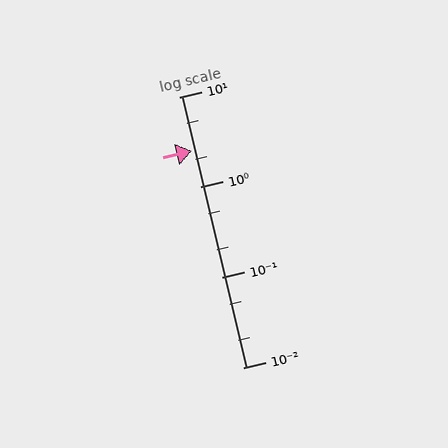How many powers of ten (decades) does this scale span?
The scale spans 3 decades, from 0.01 to 10.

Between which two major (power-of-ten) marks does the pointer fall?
The pointer is between 1 and 10.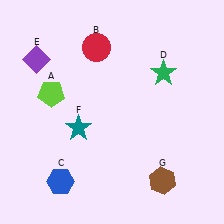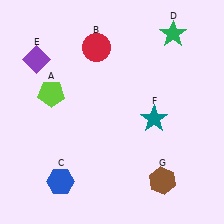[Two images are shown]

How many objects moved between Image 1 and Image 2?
2 objects moved between the two images.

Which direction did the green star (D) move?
The green star (D) moved up.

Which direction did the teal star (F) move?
The teal star (F) moved right.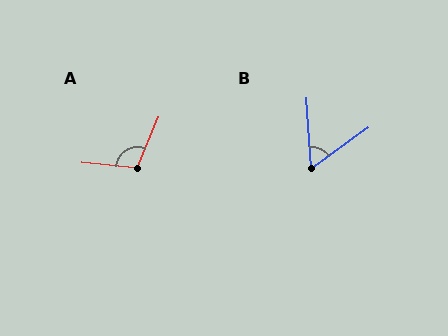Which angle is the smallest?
B, at approximately 58 degrees.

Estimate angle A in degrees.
Approximately 108 degrees.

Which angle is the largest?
A, at approximately 108 degrees.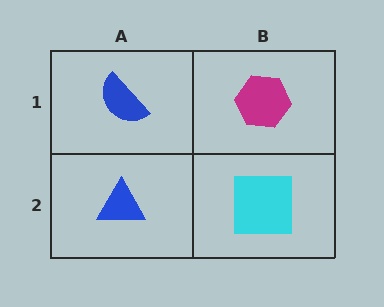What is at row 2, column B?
A cyan square.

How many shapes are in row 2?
2 shapes.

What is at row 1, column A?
A blue semicircle.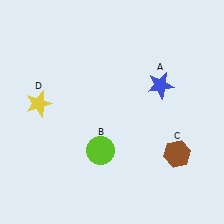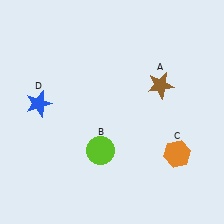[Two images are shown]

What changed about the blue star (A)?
In Image 1, A is blue. In Image 2, it changed to brown.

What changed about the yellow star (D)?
In Image 1, D is yellow. In Image 2, it changed to blue.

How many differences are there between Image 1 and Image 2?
There are 3 differences between the two images.